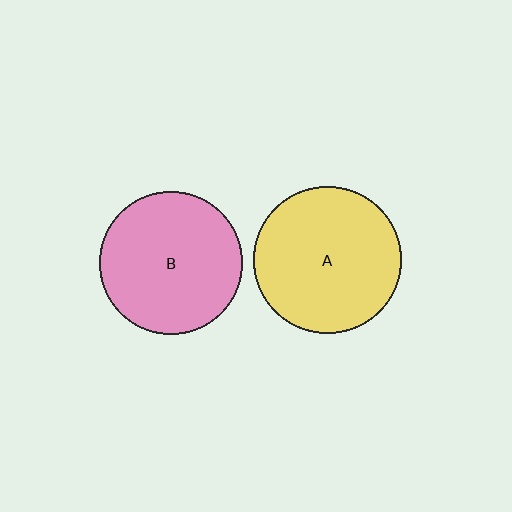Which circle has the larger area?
Circle A (yellow).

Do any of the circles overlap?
No, none of the circles overlap.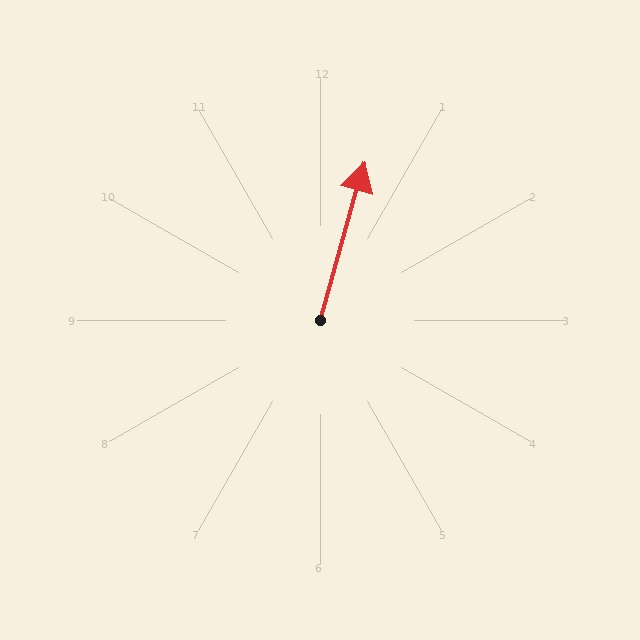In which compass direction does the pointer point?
North.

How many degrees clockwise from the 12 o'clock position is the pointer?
Approximately 16 degrees.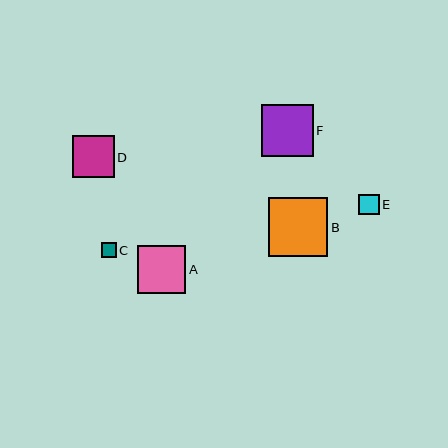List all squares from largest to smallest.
From largest to smallest: B, F, A, D, E, C.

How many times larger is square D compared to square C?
Square D is approximately 2.7 times the size of square C.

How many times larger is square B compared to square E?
Square B is approximately 2.9 times the size of square E.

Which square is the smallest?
Square C is the smallest with a size of approximately 15 pixels.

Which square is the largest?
Square B is the largest with a size of approximately 59 pixels.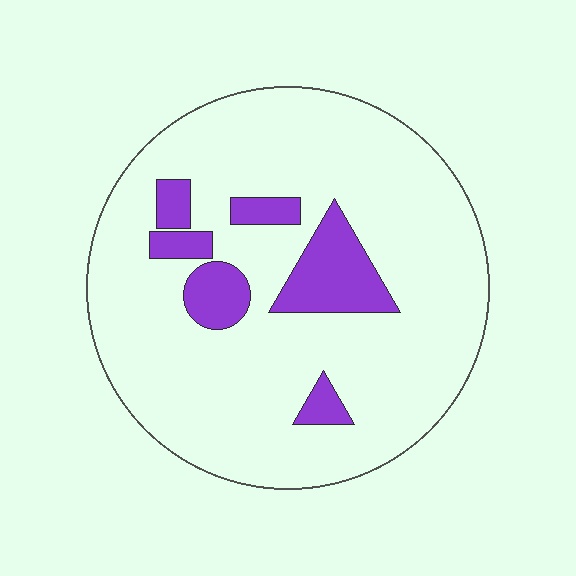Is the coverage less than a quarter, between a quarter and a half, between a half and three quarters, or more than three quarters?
Less than a quarter.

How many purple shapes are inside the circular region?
6.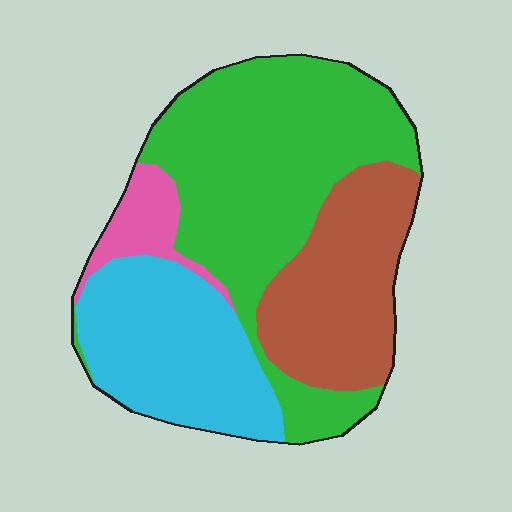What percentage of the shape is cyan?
Cyan covers around 25% of the shape.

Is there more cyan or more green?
Green.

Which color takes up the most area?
Green, at roughly 45%.